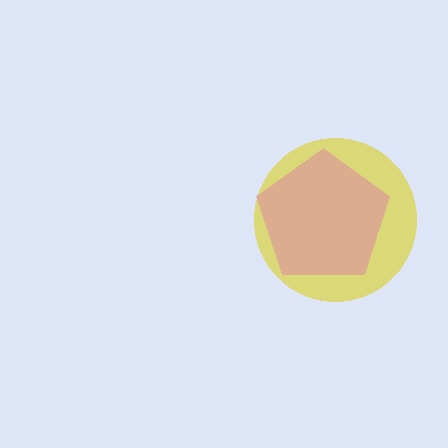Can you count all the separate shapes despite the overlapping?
Yes, there are 2 separate shapes.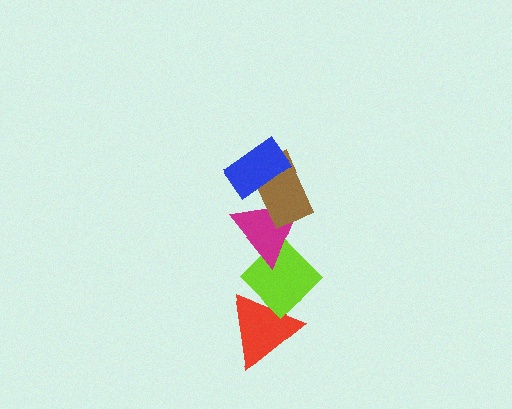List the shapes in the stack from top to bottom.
From top to bottom: the blue rectangle, the brown rectangle, the magenta triangle, the lime diamond, the red triangle.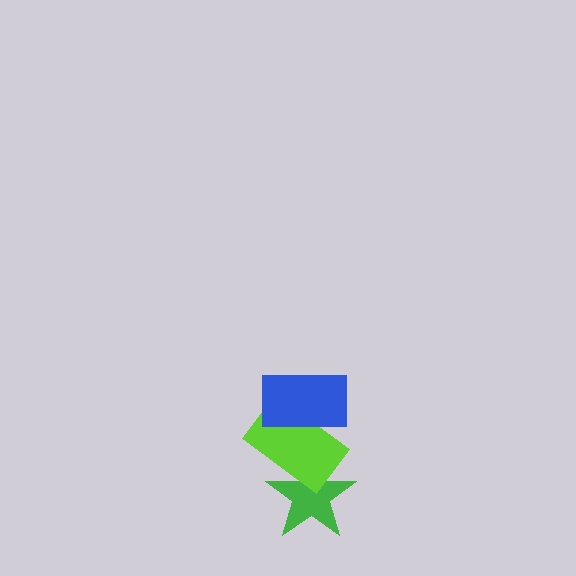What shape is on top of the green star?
The lime rectangle is on top of the green star.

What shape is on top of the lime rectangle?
The blue rectangle is on top of the lime rectangle.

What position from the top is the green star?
The green star is 3rd from the top.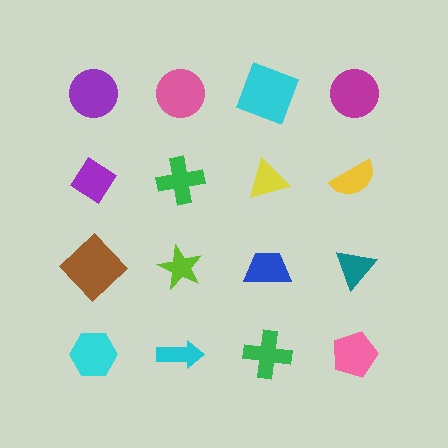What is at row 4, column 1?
A cyan hexagon.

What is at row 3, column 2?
A lime star.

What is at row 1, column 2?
A pink circle.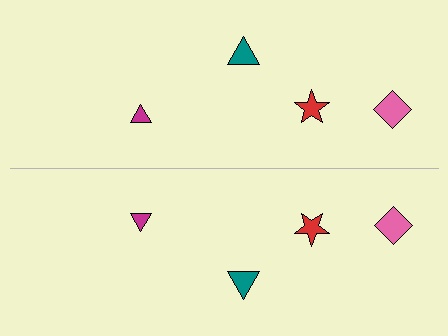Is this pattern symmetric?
Yes, this pattern has bilateral (reflection) symmetry.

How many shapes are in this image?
There are 8 shapes in this image.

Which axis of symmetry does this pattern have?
The pattern has a horizontal axis of symmetry running through the center of the image.